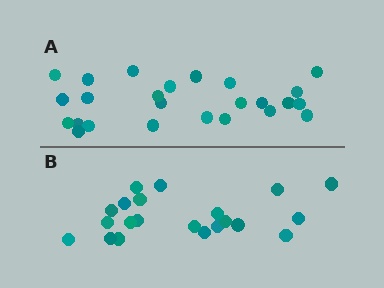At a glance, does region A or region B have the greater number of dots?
Region A (the top region) has more dots.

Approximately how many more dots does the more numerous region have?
Region A has about 4 more dots than region B.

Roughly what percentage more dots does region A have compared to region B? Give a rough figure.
About 20% more.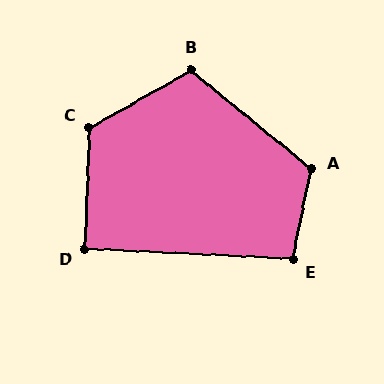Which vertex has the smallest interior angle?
D, at approximately 91 degrees.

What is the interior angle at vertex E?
Approximately 98 degrees (obtuse).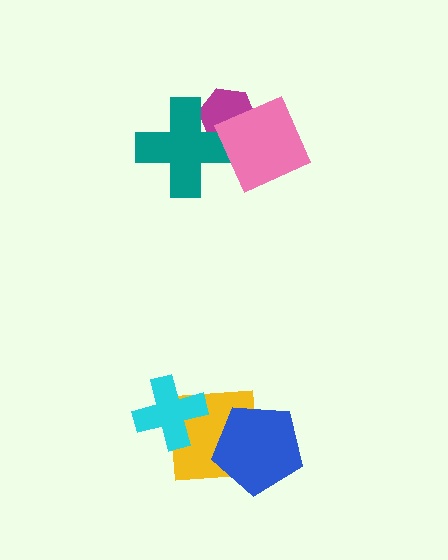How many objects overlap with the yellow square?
2 objects overlap with the yellow square.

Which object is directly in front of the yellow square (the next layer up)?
The blue pentagon is directly in front of the yellow square.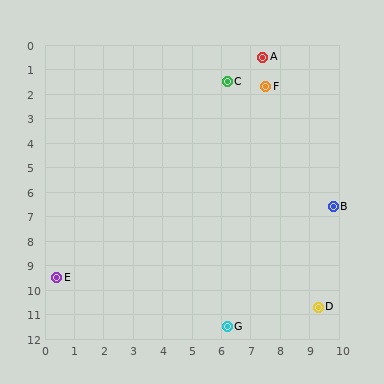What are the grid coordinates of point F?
Point F is at approximately (7.5, 1.7).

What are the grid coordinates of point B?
Point B is at approximately (9.8, 6.6).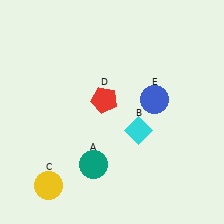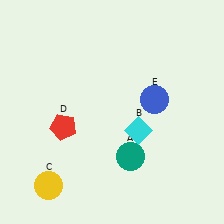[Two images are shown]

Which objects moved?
The objects that moved are: the teal circle (A), the red pentagon (D).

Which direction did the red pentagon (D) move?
The red pentagon (D) moved left.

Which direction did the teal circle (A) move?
The teal circle (A) moved right.